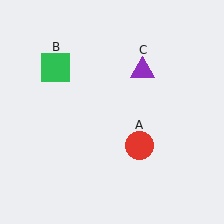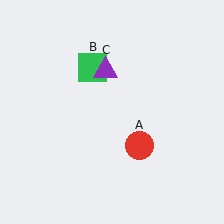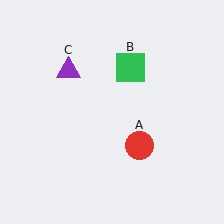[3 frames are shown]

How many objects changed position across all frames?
2 objects changed position: green square (object B), purple triangle (object C).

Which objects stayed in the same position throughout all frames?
Red circle (object A) remained stationary.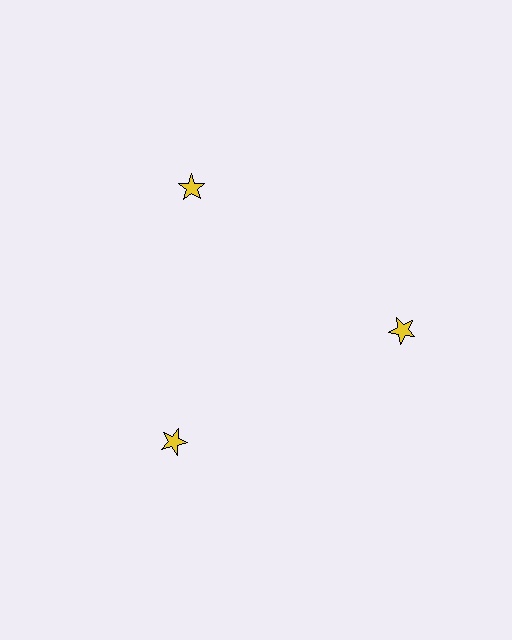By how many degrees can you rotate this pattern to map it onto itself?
The pattern maps onto itself every 120 degrees of rotation.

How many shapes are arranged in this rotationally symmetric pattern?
There are 3 shapes, arranged in 3 groups of 1.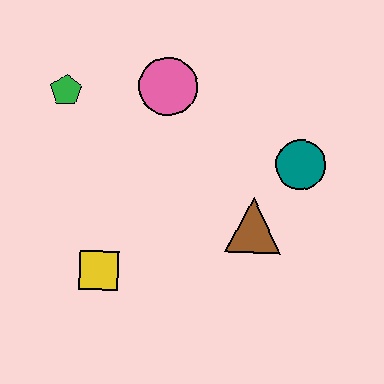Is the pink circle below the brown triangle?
No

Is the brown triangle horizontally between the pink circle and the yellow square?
No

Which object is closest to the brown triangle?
The teal circle is closest to the brown triangle.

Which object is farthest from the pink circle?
The yellow square is farthest from the pink circle.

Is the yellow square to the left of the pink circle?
Yes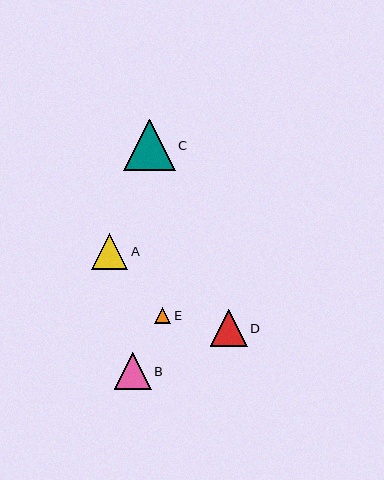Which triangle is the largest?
Triangle C is the largest with a size of approximately 51 pixels.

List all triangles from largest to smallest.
From largest to smallest: C, B, D, A, E.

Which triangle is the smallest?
Triangle E is the smallest with a size of approximately 16 pixels.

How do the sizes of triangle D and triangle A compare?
Triangle D and triangle A are approximately the same size.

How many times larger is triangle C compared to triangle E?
Triangle C is approximately 3.1 times the size of triangle E.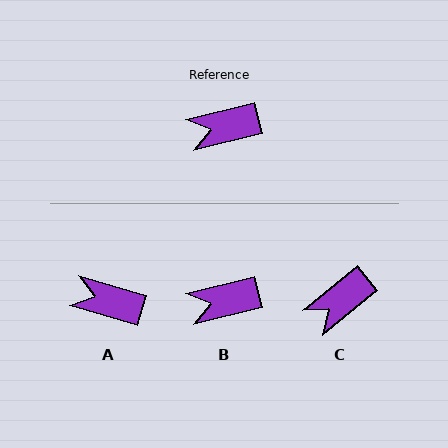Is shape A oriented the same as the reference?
No, it is off by about 30 degrees.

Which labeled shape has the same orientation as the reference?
B.